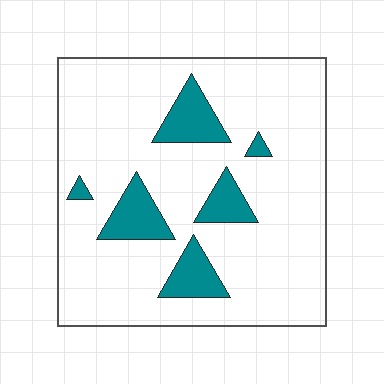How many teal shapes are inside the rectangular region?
6.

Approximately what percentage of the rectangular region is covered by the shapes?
Approximately 15%.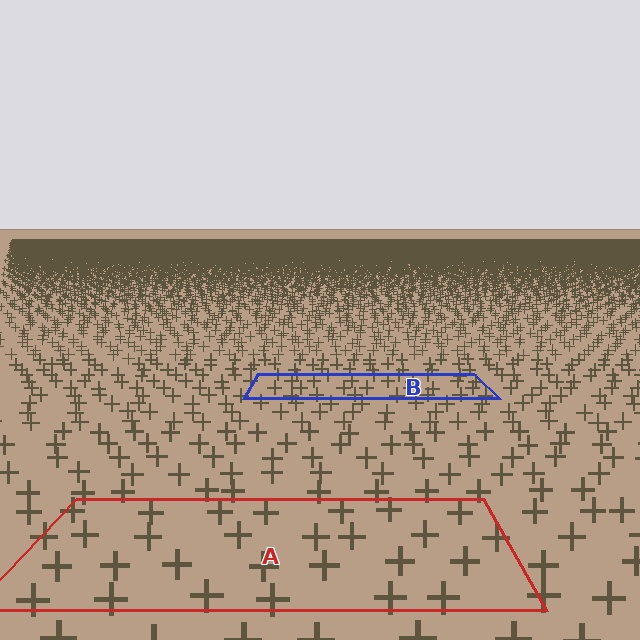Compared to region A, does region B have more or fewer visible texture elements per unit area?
Region B has more texture elements per unit area — they are packed more densely because it is farther away.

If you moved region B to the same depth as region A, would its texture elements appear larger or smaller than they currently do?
They would appear larger. At a closer depth, the same texture elements are projected at a bigger on-screen size.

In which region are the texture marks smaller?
The texture marks are smaller in region B, because it is farther away.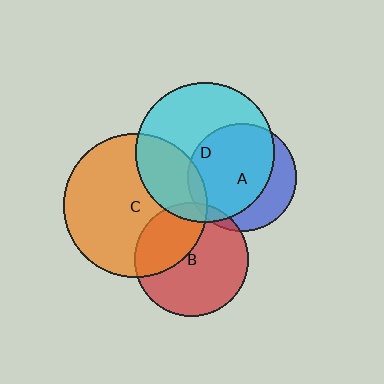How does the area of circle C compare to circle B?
Approximately 1.6 times.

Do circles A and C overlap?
Yes.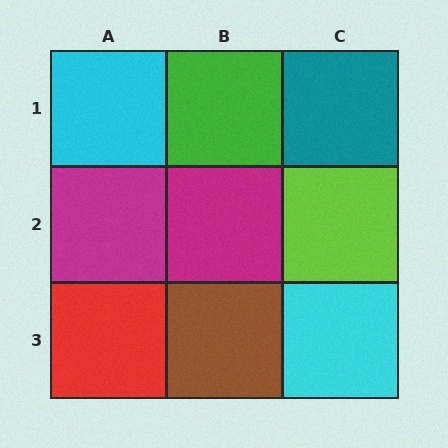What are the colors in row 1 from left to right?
Cyan, green, teal.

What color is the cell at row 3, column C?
Cyan.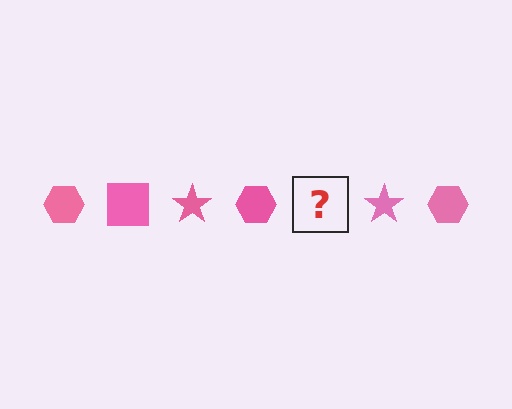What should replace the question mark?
The question mark should be replaced with a pink square.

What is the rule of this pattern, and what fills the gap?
The rule is that the pattern cycles through hexagon, square, star shapes in pink. The gap should be filled with a pink square.